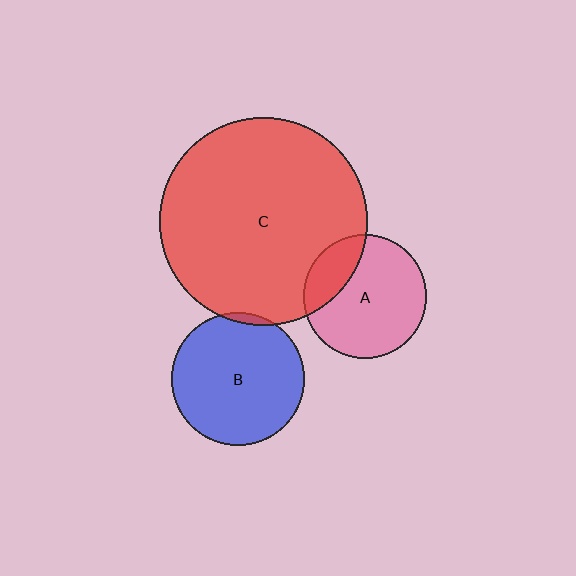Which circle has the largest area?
Circle C (red).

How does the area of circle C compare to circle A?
Approximately 2.8 times.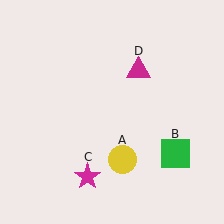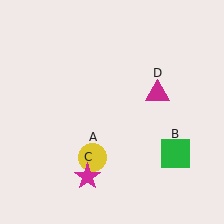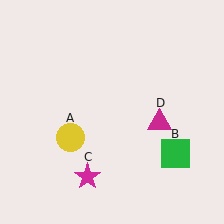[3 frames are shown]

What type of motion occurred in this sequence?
The yellow circle (object A), magenta triangle (object D) rotated clockwise around the center of the scene.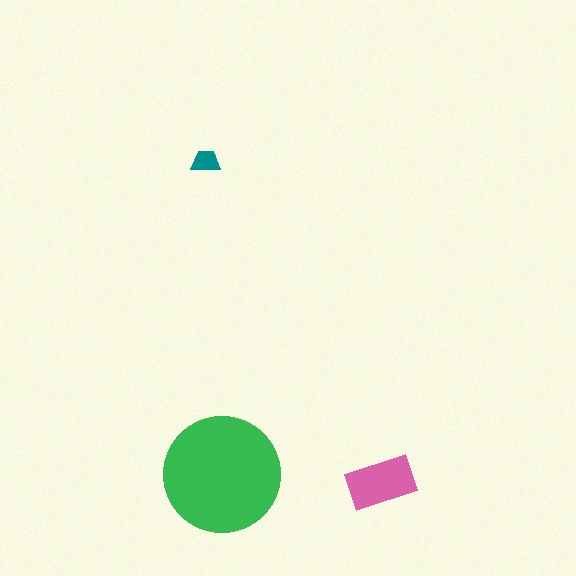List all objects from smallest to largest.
The teal trapezoid, the pink rectangle, the green circle.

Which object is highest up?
The teal trapezoid is topmost.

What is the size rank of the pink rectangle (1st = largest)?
2nd.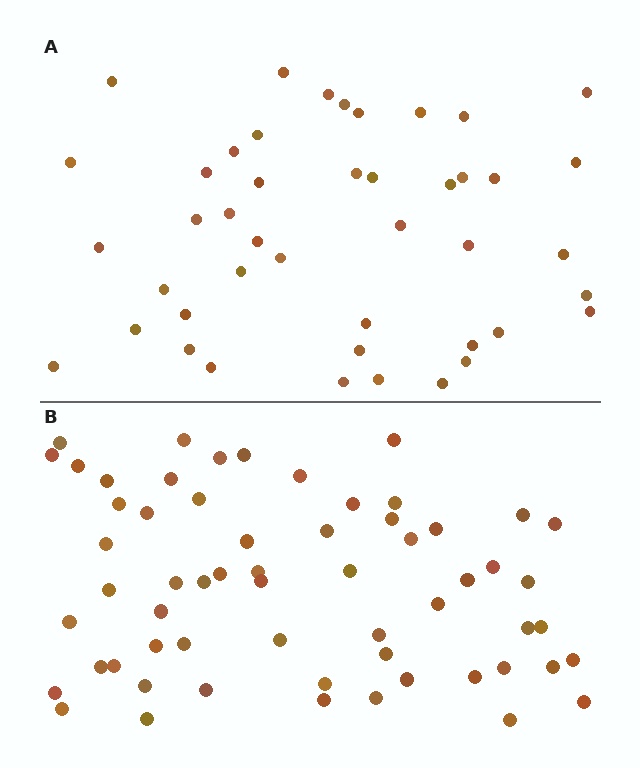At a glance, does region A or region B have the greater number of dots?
Region B (the bottom region) has more dots.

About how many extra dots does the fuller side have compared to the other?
Region B has approximately 15 more dots than region A.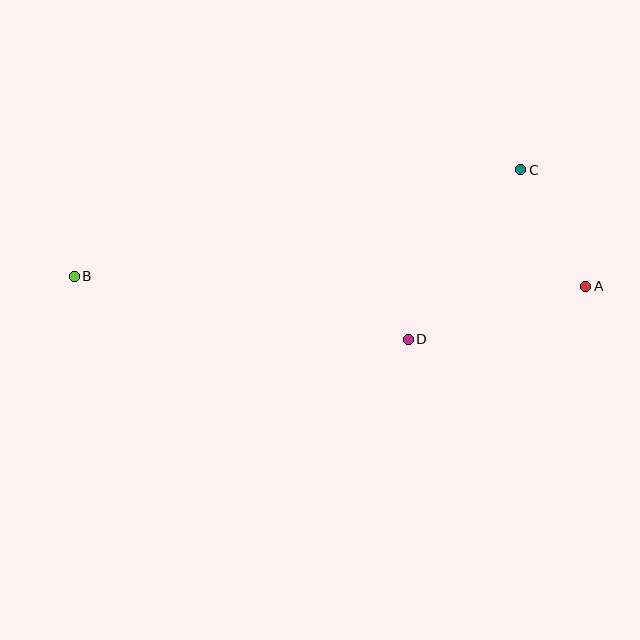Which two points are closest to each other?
Points A and C are closest to each other.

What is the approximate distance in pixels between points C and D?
The distance between C and D is approximately 203 pixels.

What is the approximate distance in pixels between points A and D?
The distance between A and D is approximately 185 pixels.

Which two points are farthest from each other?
Points A and B are farthest from each other.